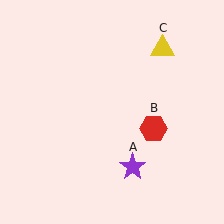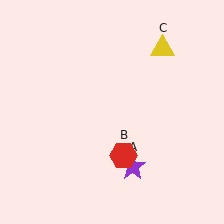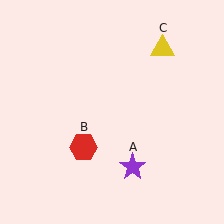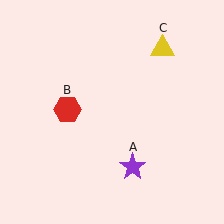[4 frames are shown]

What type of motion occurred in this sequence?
The red hexagon (object B) rotated clockwise around the center of the scene.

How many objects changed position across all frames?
1 object changed position: red hexagon (object B).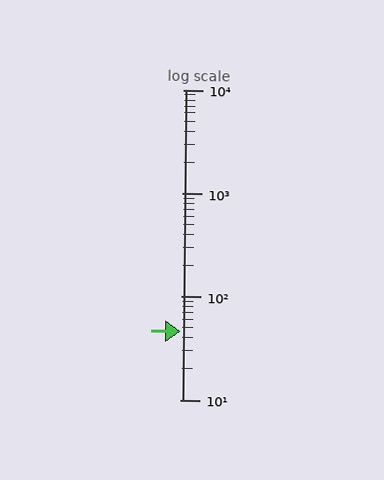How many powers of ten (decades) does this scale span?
The scale spans 3 decades, from 10 to 10000.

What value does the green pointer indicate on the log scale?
The pointer indicates approximately 46.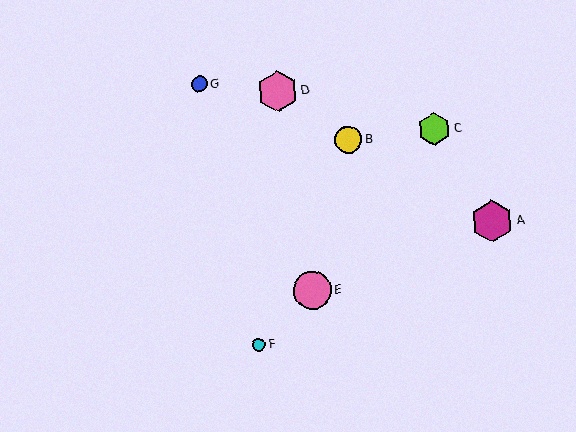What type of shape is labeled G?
Shape G is a blue circle.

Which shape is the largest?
The magenta hexagon (labeled A) is the largest.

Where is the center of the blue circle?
The center of the blue circle is at (200, 84).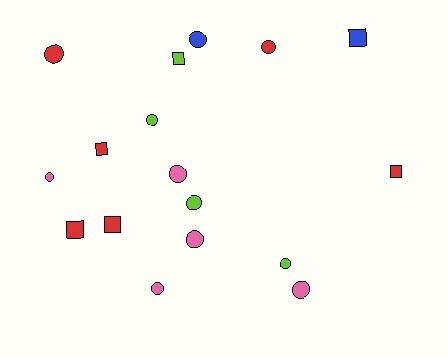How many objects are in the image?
There are 17 objects.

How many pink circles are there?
There are 5 pink circles.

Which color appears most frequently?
Red, with 6 objects.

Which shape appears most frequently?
Circle, with 11 objects.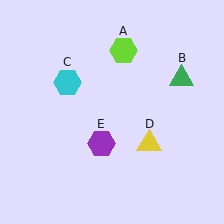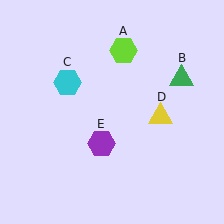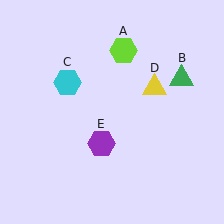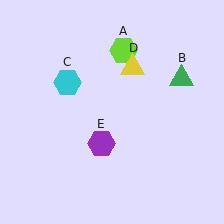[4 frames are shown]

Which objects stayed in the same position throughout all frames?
Lime hexagon (object A) and green triangle (object B) and cyan hexagon (object C) and purple hexagon (object E) remained stationary.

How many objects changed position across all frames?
1 object changed position: yellow triangle (object D).